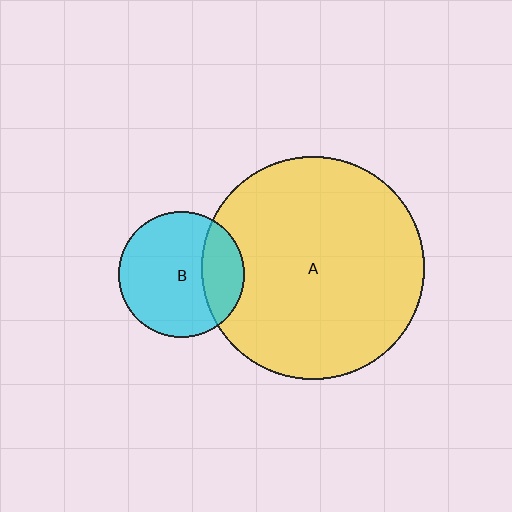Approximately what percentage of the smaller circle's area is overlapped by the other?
Approximately 25%.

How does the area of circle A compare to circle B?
Approximately 3.1 times.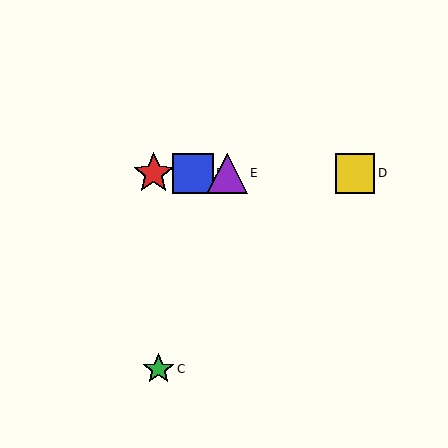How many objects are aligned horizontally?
4 objects (A, B, D, E) are aligned horizontally.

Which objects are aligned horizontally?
Objects A, B, D, E are aligned horizontally.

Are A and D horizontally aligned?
Yes, both are at y≈173.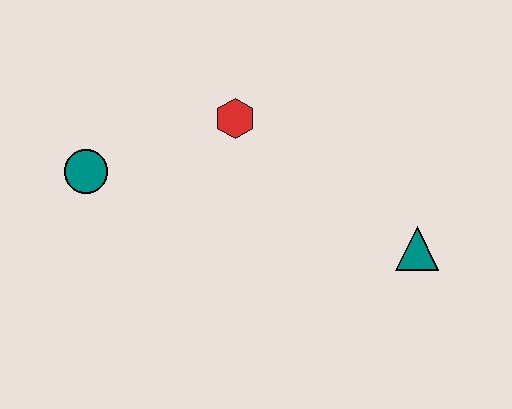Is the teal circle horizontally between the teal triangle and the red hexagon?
No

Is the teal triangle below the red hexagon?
Yes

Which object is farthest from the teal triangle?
The teal circle is farthest from the teal triangle.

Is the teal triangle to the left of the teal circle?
No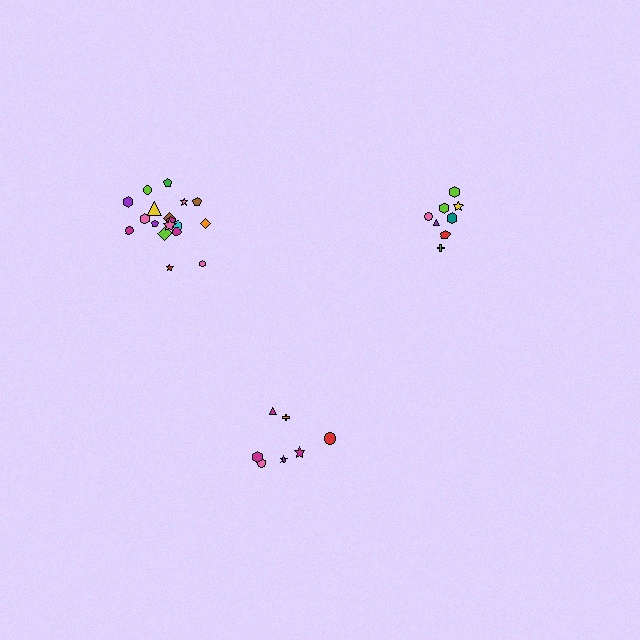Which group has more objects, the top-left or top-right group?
The top-left group.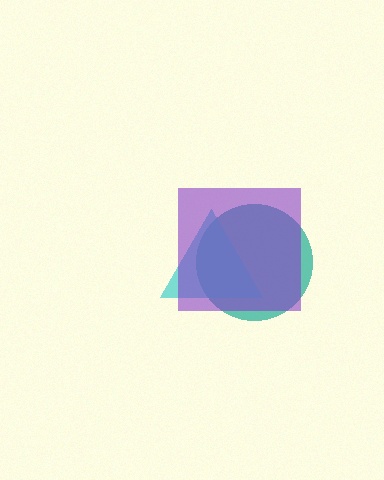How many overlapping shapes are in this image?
There are 3 overlapping shapes in the image.